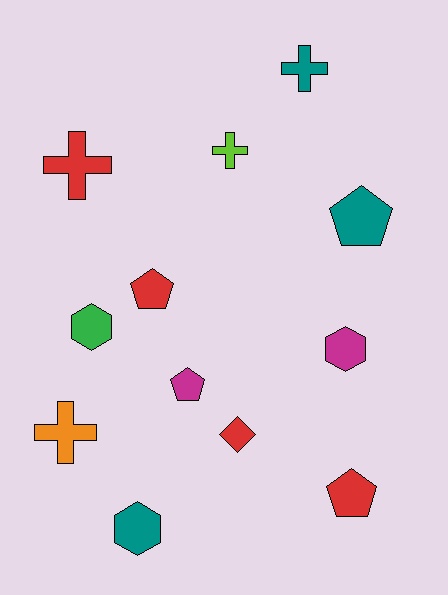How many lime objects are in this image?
There is 1 lime object.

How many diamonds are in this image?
There is 1 diamond.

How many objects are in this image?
There are 12 objects.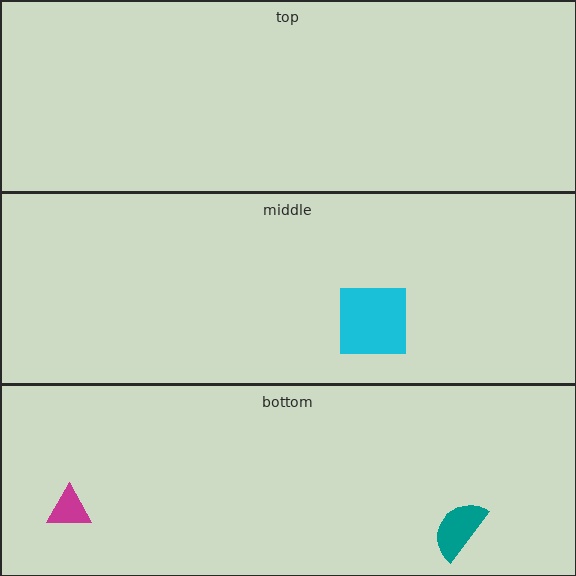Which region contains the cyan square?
The middle region.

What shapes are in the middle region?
The cyan square.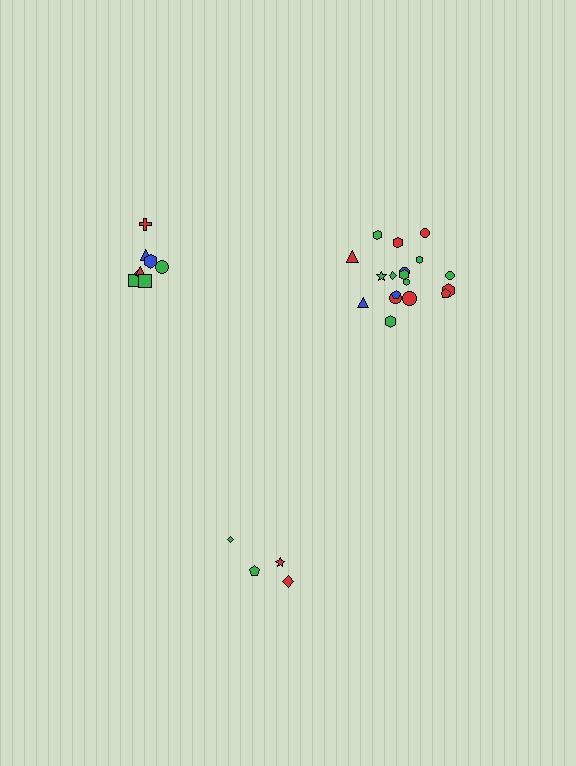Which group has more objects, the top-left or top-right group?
The top-right group.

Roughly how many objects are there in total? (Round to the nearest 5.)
Roughly 30 objects in total.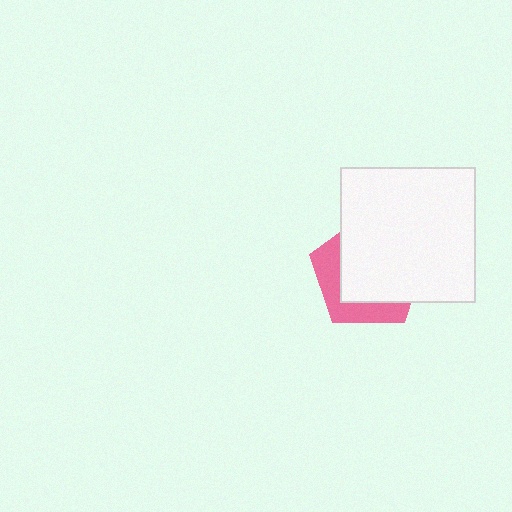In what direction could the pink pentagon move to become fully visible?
The pink pentagon could move toward the lower-left. That would shift it out from behind the white square entirely.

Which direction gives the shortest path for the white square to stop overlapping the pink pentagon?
Moving toward the upper-right gives the shortest separation.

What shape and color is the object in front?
The object in front is a white square.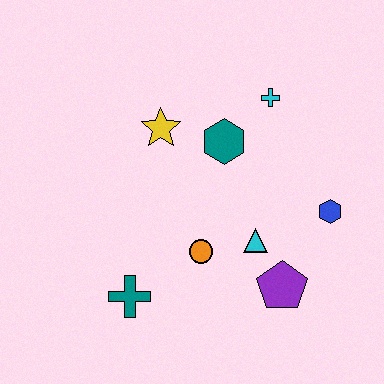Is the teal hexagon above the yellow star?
No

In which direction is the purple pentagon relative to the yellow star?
The purple pentagon is below the yellow star.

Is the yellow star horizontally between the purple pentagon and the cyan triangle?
No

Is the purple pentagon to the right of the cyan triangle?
Yes